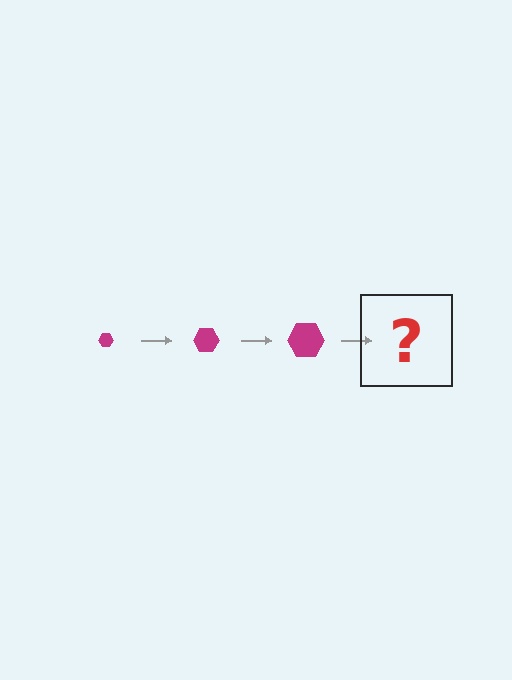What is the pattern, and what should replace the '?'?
The pattern is that the hexagon gets progressively larger each step. The '?' should be a magenta hexagon, larger than the previous one.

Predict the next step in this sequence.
The next step is a magenta hexagon, larger than the previous one.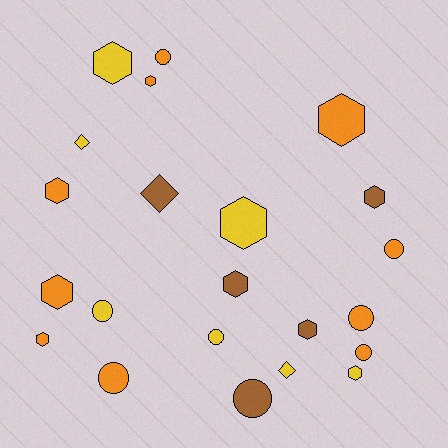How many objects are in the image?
There are 22 objects.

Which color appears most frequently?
Orange, with 10 objects.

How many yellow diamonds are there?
There are 2 yellow diamonds.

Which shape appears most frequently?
Hexagon, with 11 objects.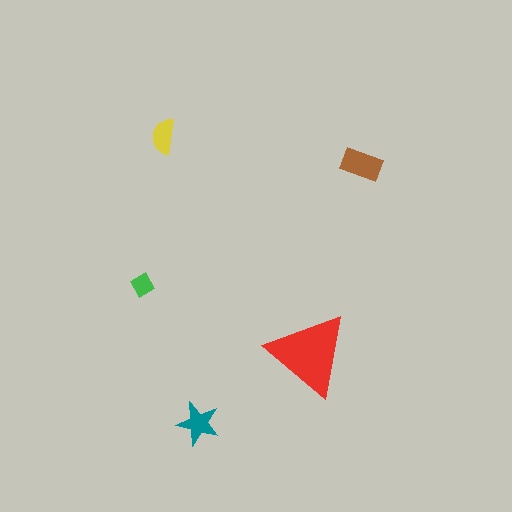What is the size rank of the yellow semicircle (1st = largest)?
4th.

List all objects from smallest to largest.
The green diamond, the yellow semicircle, the teal star, the brown rectangle, the red triangle.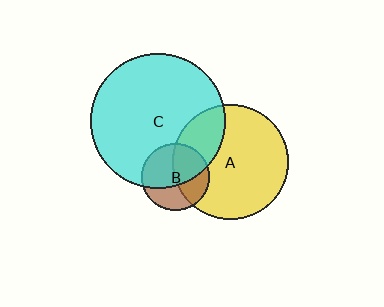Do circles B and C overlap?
Yes.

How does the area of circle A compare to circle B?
Approximately 2.9 times.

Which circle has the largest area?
Circle C (cyan).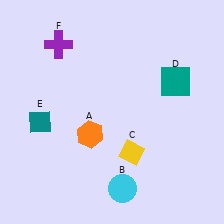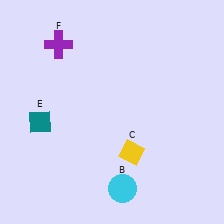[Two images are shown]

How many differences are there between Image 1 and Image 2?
There are 2 differences between the two images.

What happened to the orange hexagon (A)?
The orange hexagon (A) was removed in Image 2. It was in the bottom-left area of Image 1.